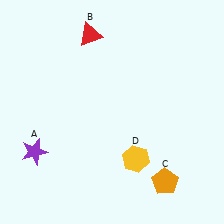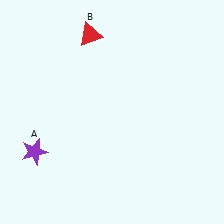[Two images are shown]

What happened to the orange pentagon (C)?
The orange pentagon (C) was removed in Image 2. It was in the bottom-right area of Image 1.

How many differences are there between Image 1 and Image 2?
There are 2 differences between the two images.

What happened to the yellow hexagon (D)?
The yellow hexagon (D) was removed in Image 2. It was in the bottom-right area of Image 1.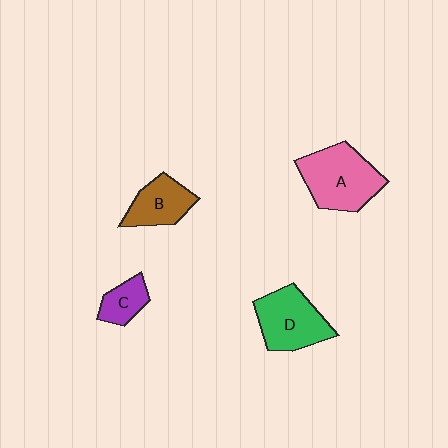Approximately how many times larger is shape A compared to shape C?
Approximately 2.5 times.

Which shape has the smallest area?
Shape C (purple).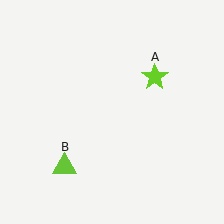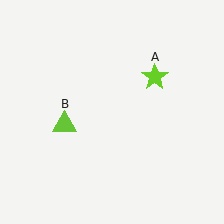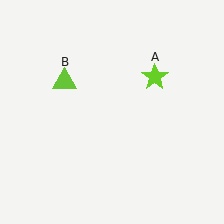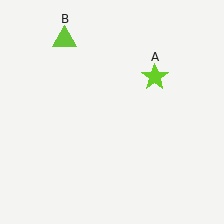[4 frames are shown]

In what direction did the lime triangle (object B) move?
The lime triangle (object B) moved up.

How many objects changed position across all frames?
1 object changed position: lime triangle (object B).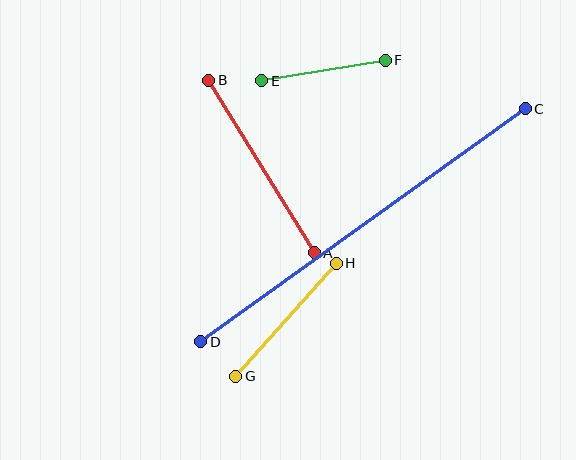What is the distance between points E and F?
The distance is approximately 125 pixels.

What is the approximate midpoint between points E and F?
The midpoint is at approximately (323, 71) pixels.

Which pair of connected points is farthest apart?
Points C and D are farthest apart.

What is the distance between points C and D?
The distance is approximately 400 pixels.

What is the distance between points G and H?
The distance is approximately 152 pixels.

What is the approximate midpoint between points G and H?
The midpoint is at approximately (286, 320) pixels.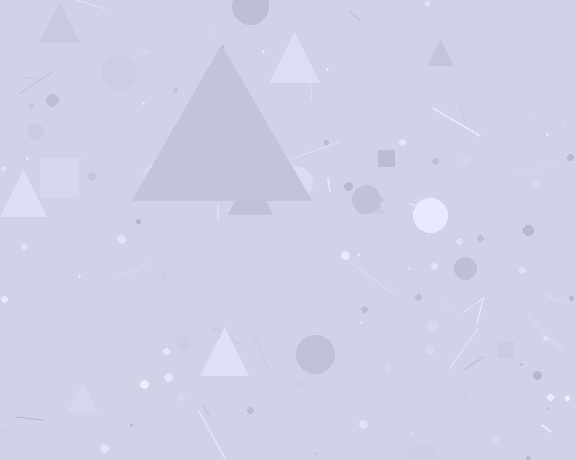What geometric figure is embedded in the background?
A triangle is embedded in the background.